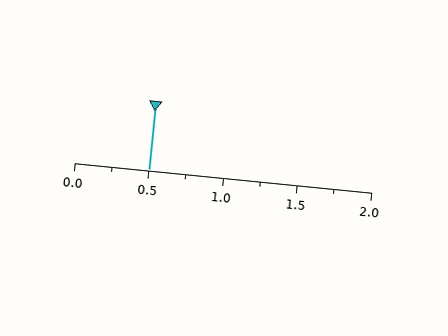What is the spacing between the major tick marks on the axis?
The major ticks are spaced 0.5 apart.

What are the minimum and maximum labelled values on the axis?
The axis runs from 0.0 to 2.0.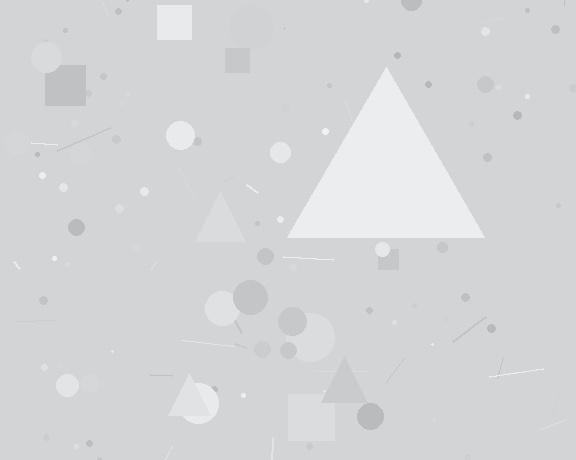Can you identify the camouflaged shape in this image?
The camouflaged shape is a triangle.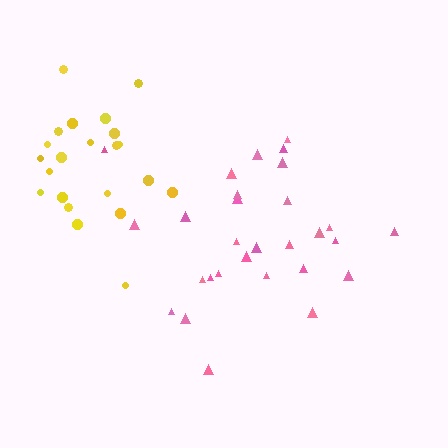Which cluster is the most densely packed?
Yellow.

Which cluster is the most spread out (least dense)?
Pink.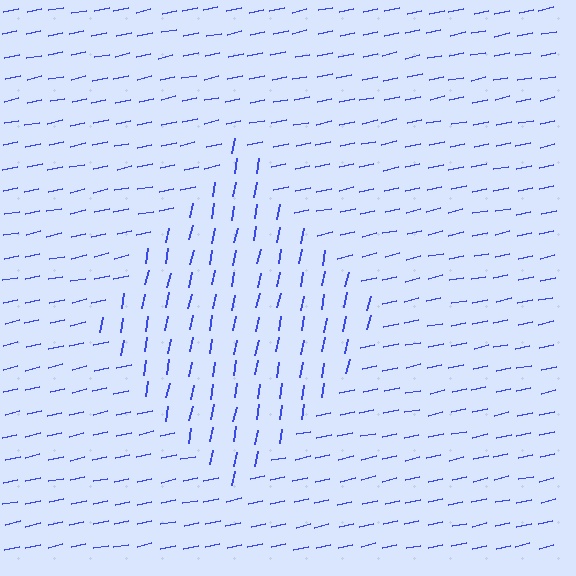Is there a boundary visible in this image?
Yes, there is a texture boundary formed by a change in line orientation.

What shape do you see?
I see a diamond.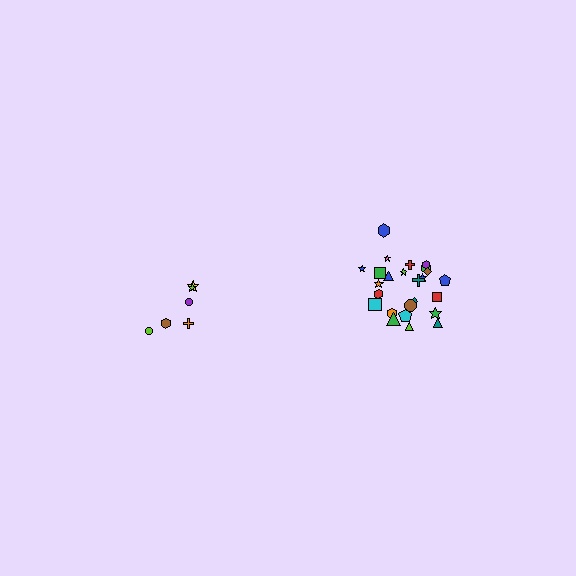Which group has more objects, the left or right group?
The right group.